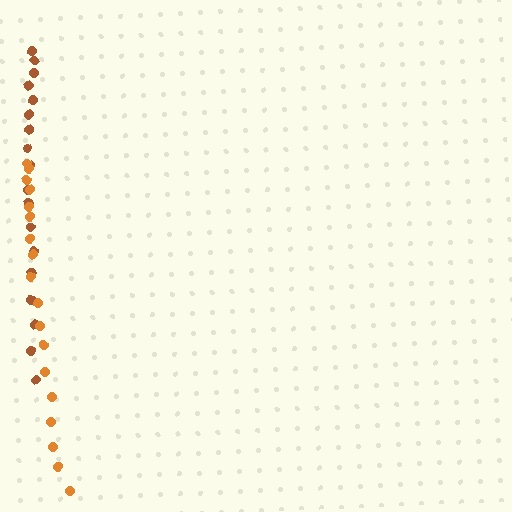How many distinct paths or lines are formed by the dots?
There are 2 distinct paths.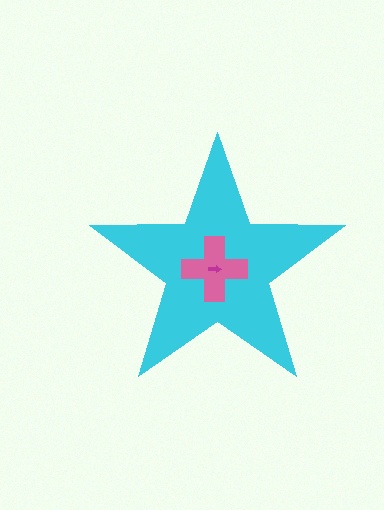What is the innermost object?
The magenta arrow.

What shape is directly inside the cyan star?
The pink cross.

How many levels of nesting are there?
3.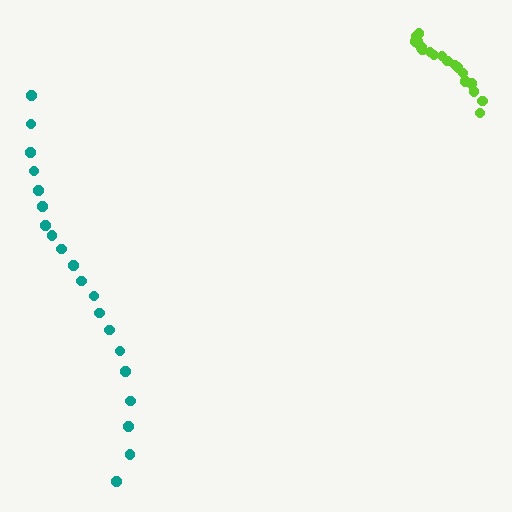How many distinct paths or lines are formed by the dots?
There are 2 distinct paths.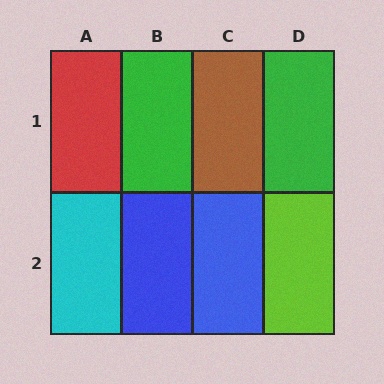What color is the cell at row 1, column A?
Red.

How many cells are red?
1 cell is red.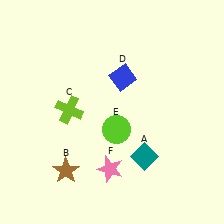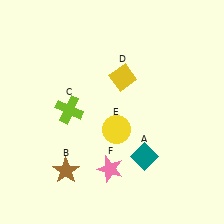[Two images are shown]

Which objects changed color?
D changed from blue to yellow. E changed from lime to yellow.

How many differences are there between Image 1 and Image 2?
There are 2 differences between the two images.